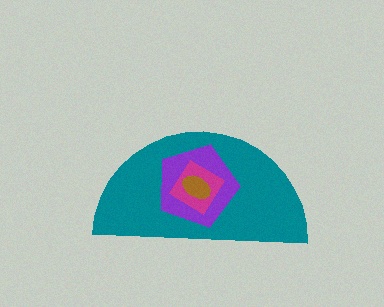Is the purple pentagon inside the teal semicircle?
Yes.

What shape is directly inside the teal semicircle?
The purple pentagon.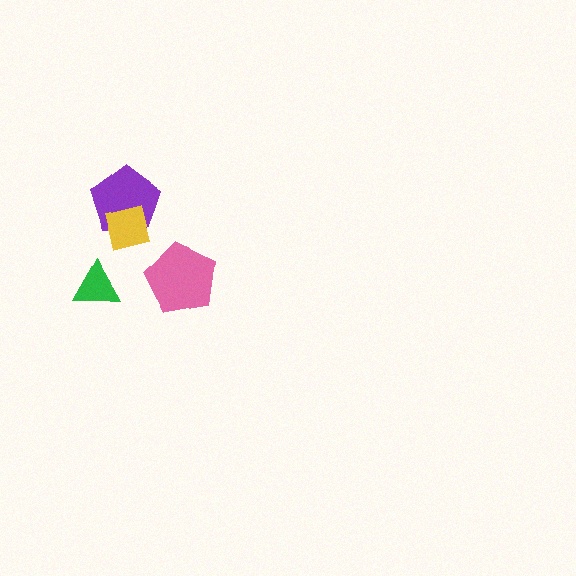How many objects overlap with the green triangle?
0 objects overlap with the green triangle.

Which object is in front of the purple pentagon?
The yellow square is in front of the purple pentagon.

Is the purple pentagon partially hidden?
Yes, it is partially covered by another shape.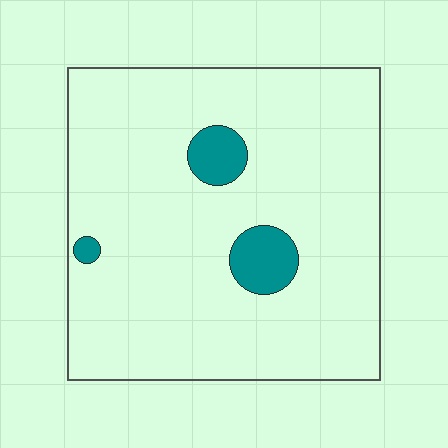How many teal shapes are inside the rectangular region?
3.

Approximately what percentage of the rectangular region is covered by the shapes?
Approximately 5%.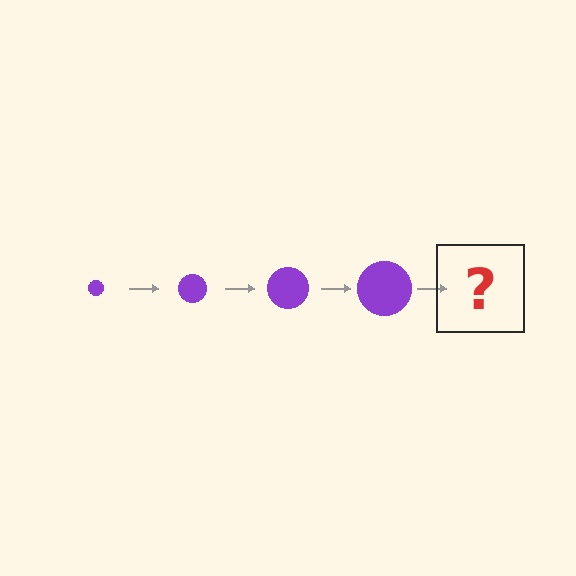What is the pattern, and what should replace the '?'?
The pattern is that the circle gets progressively larger each step. The '?' should be a purple circle, larger than the previous one.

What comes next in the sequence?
The next element should be a purple circle, larger than the previous one.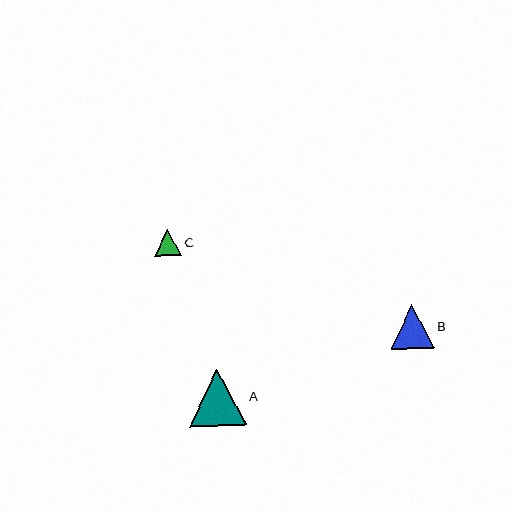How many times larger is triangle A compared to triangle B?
Triangle A is approximately 1.3 times the size of triangle B.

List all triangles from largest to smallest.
From largest to smallest: A, B, C.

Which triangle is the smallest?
Triangle C is the smallest with a size of approximately 27 pixels.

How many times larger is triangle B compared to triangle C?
Triangle B is approximately 1.6 times the size of triangle C.